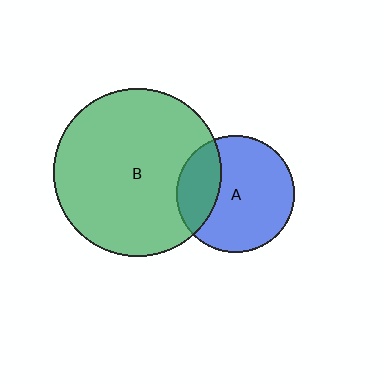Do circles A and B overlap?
Yes.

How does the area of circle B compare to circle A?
Approximately 2.1 times.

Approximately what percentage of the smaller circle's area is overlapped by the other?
Approximately 25%.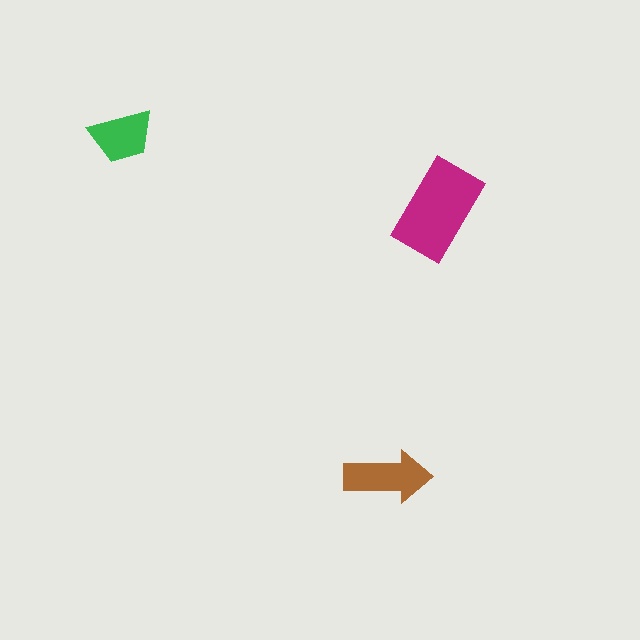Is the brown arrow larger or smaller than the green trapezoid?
Larger.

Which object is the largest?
The magenta rectangle.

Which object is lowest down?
The brown arrow is bottommost.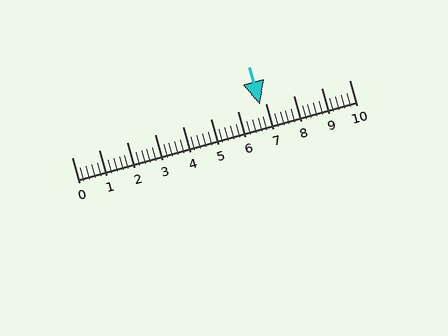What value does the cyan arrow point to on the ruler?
The cyan arrow points to approximately 6.8.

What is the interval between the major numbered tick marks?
The major tick marks are spaced 1 units apart.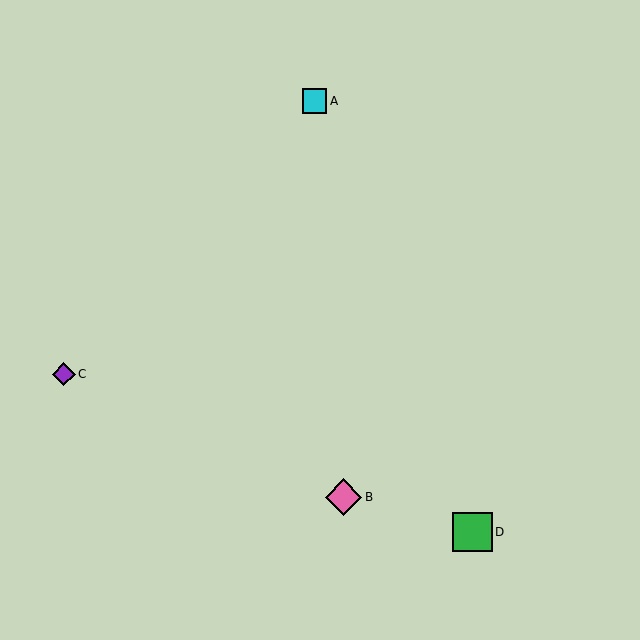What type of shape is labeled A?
Shape A is a cyan square.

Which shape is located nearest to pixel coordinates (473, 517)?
The green square (labeled D) at (472, 532) is nearest to that location.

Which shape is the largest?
The green square (labeled D) is the largest.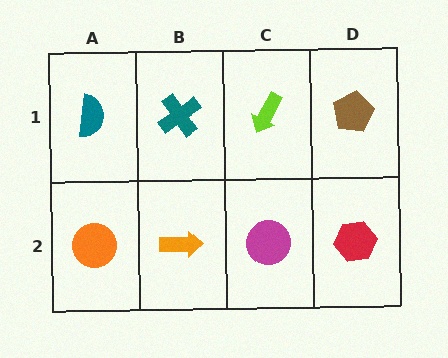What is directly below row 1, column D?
A red hexagon.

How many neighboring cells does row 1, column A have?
2.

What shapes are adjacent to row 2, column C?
A lime arrow (row 1, column C), an orange arrow (row 2, column B), a red hexagon (row 2, column D).